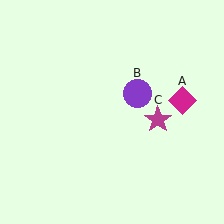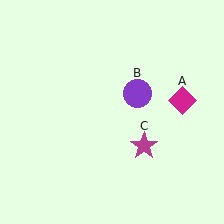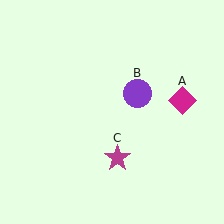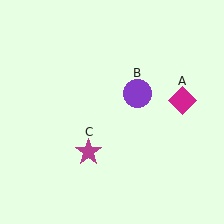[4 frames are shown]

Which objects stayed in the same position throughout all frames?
Magenta diamond (object A) and purple circle (object B) remained stationary.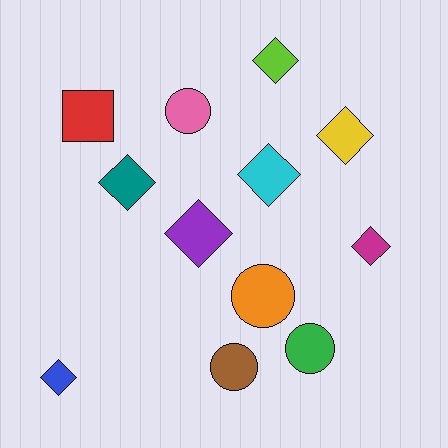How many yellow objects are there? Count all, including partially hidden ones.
There is 1 yellow object.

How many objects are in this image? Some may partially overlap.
There are 12 objects.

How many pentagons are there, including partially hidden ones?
There are no pentagons.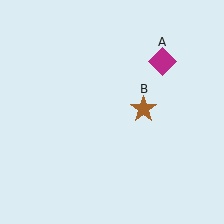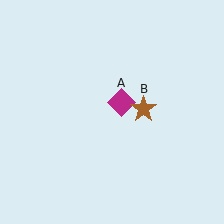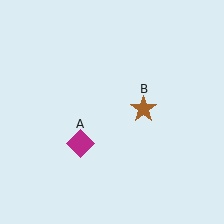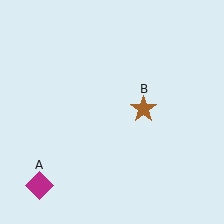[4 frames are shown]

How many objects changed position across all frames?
1 object changed position: magenta diamond (object A).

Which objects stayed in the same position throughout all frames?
Brown star (object B) remained stationary.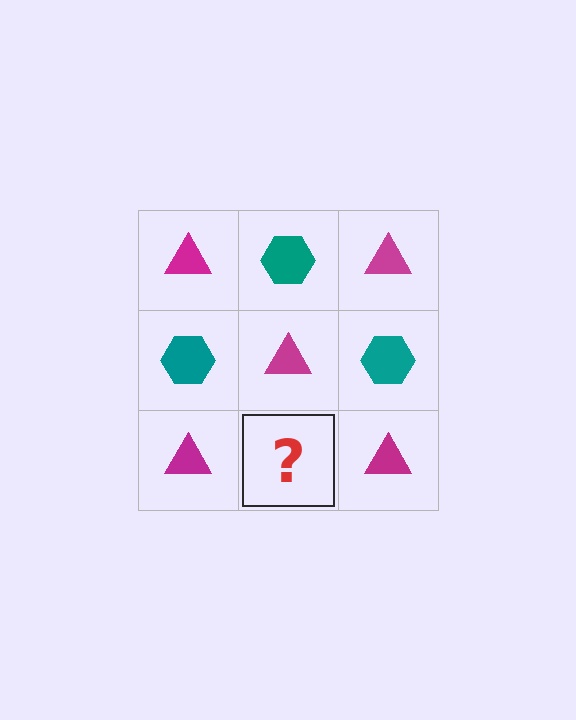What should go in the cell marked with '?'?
The missing cell should contain a teal hexagon.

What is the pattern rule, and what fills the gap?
The rule is that it alternates magenta triangle and teal hexagon in a checkerboard pattern. The gap should be filled with a teal hexagon.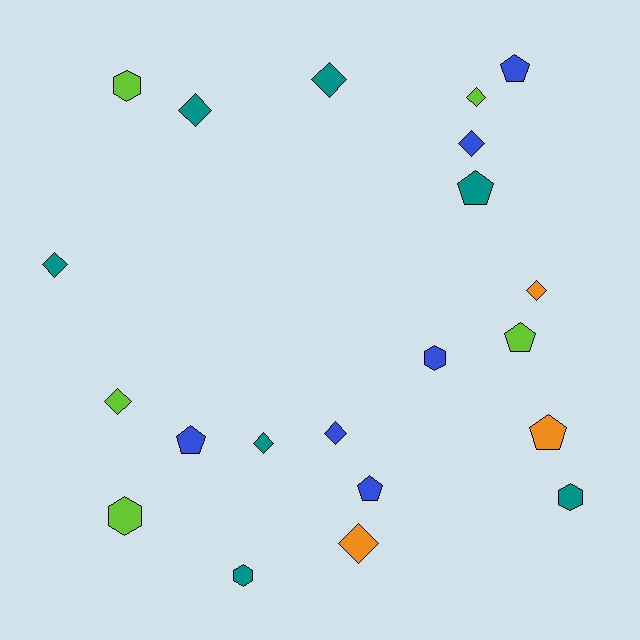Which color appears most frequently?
Teal, with 7 objects.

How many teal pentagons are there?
There is 1 teal pentagon.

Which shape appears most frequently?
Diamond, with 10 objects.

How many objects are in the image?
There are 21 objects.